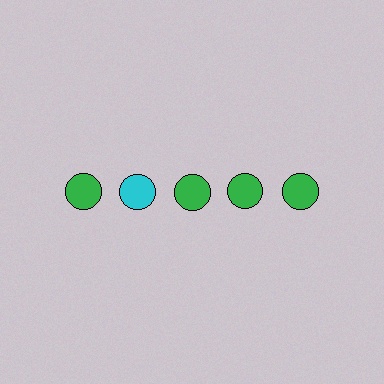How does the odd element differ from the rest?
It has a different color: cyan instead of green.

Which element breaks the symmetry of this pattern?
The cyan circle in the top row, second from left column breaks the symmetry. All other shapes are green circles.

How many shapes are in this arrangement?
There are 5 shapes arranged in a grid pattern.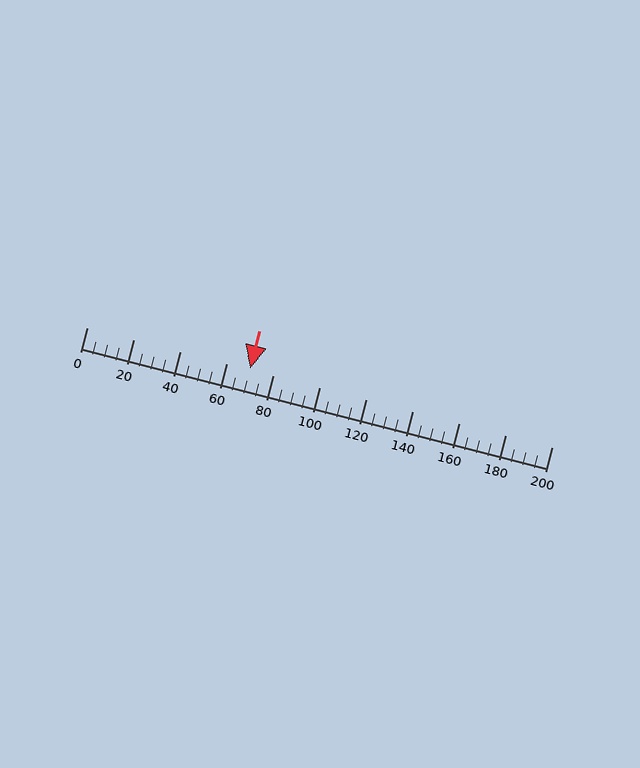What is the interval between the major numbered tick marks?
The major tick marks are spaced 20 units apart.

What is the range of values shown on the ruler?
The ruler shows values from 0 to 200.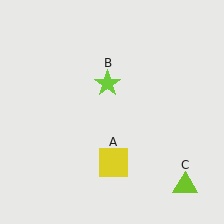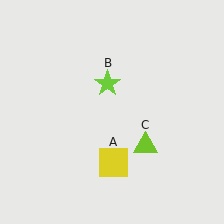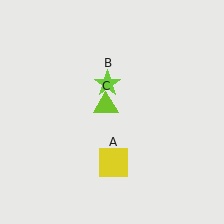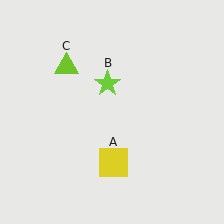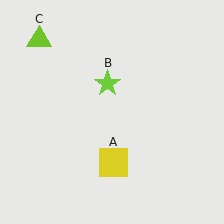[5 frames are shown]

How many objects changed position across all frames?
1 object changed position: lime triangle (object C).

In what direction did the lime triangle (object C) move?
The lime triangle (object C) moved up and to the left.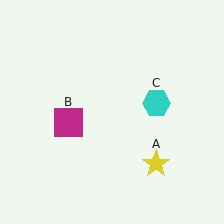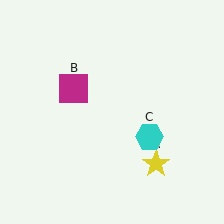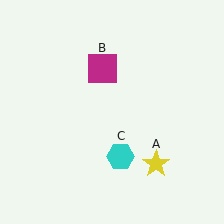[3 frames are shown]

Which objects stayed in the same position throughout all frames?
Yellow star (object A) remained stationary.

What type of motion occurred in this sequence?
The magenta square (object B), cyan hexagon (object C) rotated clockwise around the center of the scene.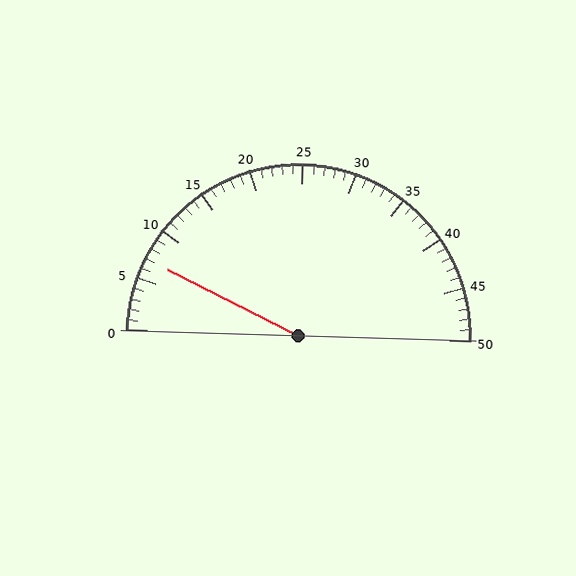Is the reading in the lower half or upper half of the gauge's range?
The reading is in the lower half of the range (0 to 50).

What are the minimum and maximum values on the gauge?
The gauge ranges from 0 to 50.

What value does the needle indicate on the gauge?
The needle indicates approximately 7.